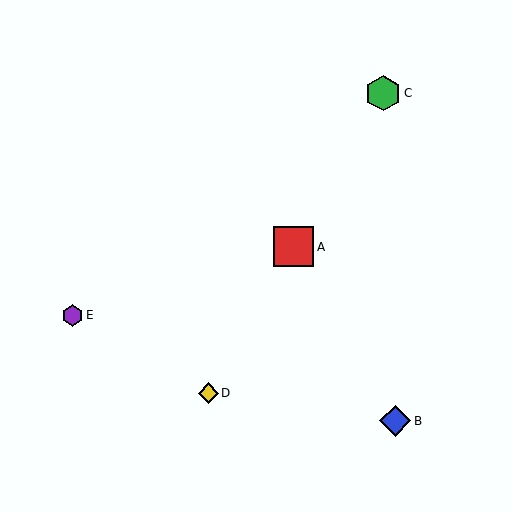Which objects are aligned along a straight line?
Objects A, C, D are aligned along a straight line.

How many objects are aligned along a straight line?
3 objects (A, C, D) are aligned along a straight line.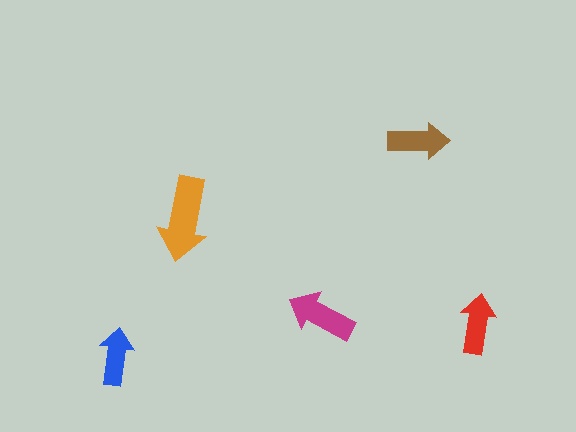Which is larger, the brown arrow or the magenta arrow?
The magenta one.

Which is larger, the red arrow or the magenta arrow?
The magenta one.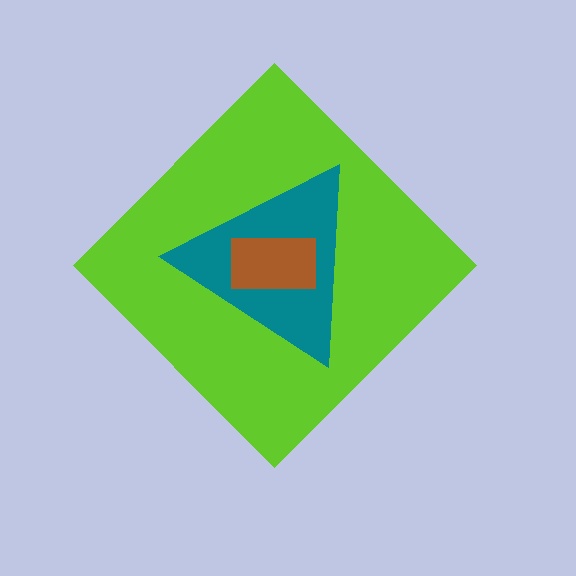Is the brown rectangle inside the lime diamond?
Yes.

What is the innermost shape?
The brown rectangle.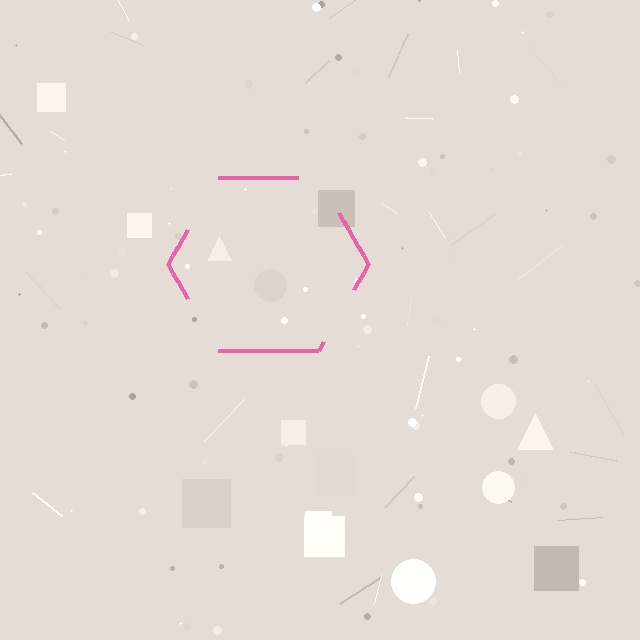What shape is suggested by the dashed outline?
The dashed outline suggests a hexagon.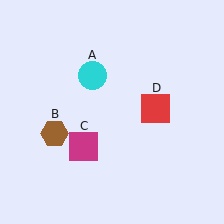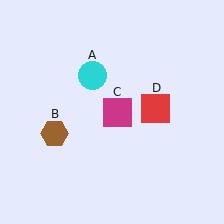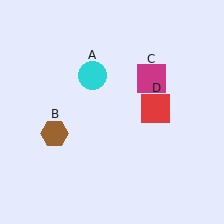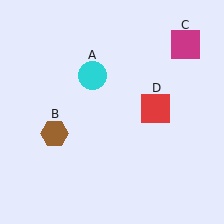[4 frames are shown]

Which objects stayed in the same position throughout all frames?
Cyan circle (object A) and brown hexagon (object B) and red square (object D) remained stationary.